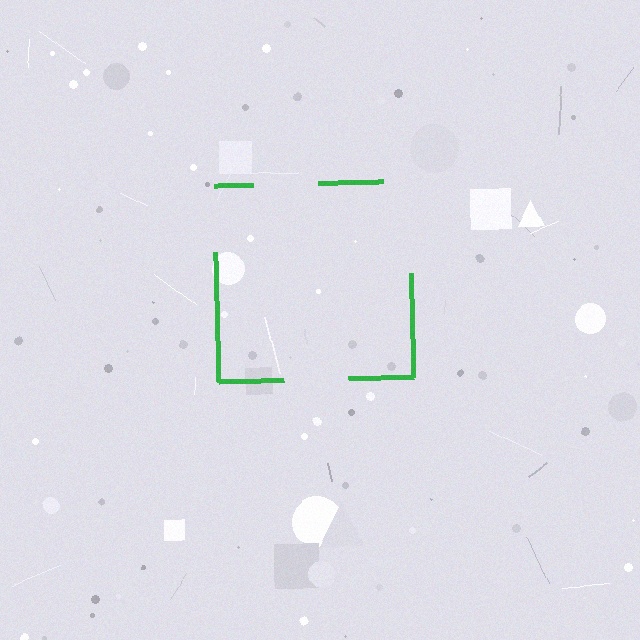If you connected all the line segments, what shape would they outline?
They would outline a square.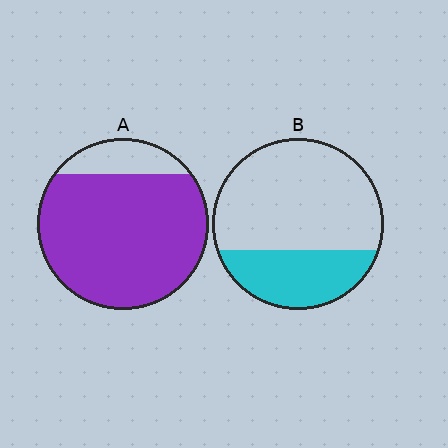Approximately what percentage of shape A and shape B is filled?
A is approximately 85% and B is approximately 30%.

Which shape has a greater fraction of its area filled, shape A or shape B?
Shape A.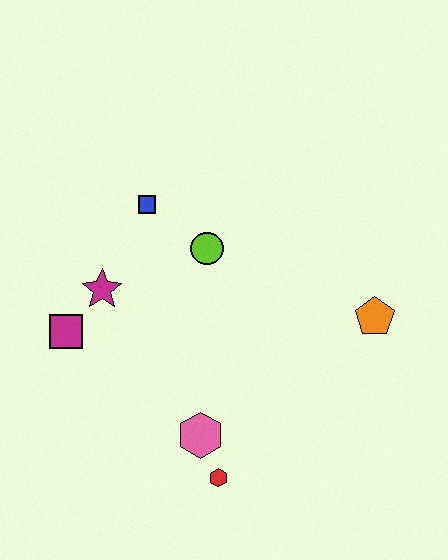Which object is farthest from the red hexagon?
The blue square is farthest from the red hexagon.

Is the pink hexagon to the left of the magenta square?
No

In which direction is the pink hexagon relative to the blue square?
The pink hexagon is below the blue square.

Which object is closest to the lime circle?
The blue square is closest to the lime circle.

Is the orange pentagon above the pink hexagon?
Yes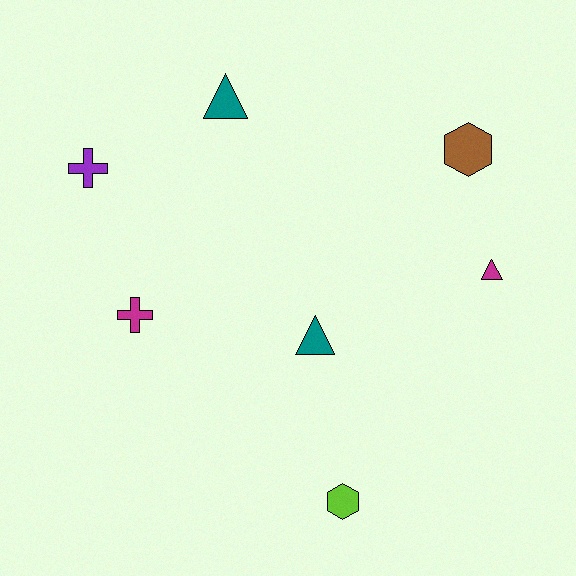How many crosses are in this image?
There are 2 crosses.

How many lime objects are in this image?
There is 1 lime object.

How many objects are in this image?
There are 7 objects.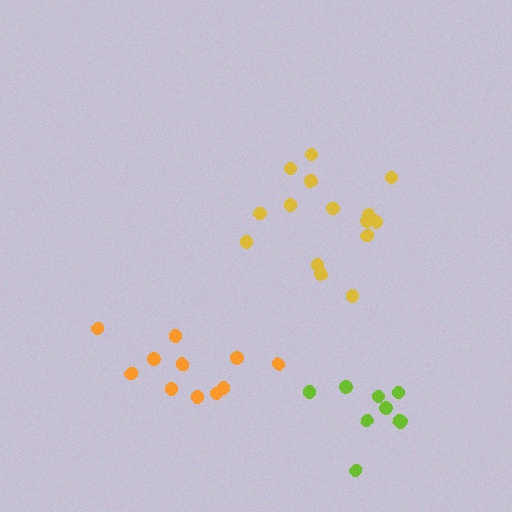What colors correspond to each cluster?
The clusters are colored: yellow, orange, lime.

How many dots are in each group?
Group 1: 15 dots, Group 2: 11 dots, Group 3: 9 dots (35 total).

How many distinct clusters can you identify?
There are 3 distinct clusters.